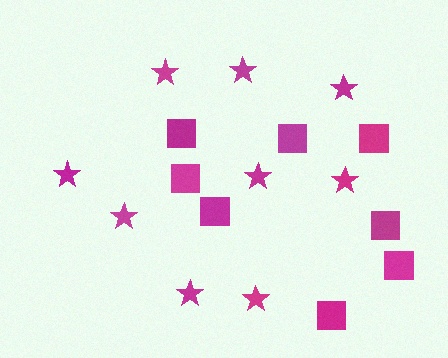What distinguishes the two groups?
There are 2 groups: one group of stars (9) and one group of squares (8).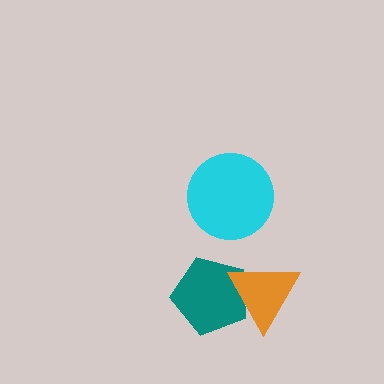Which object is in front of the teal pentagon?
The orange triangle is in front of the teal pentagon.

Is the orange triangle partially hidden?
No, no other shape covers it.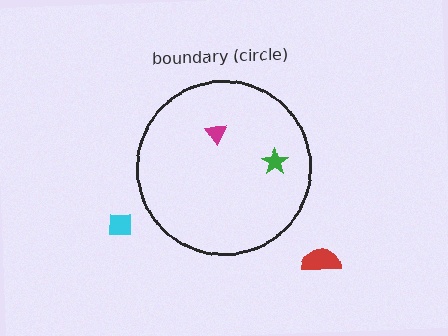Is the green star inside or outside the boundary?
Inside.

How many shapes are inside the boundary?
2 inside, 2 outside.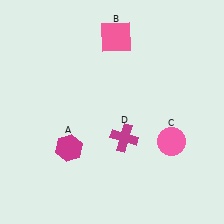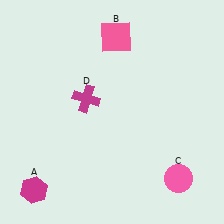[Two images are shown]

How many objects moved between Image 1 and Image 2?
3 objects moved between the two images.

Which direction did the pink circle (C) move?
The pink circle (C) moved down.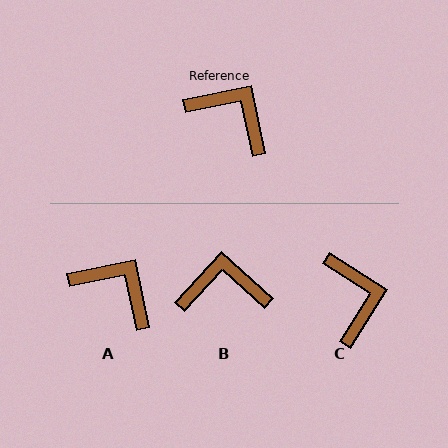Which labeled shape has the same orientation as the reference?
A.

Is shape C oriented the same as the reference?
No, it is off by about 44 degrees.